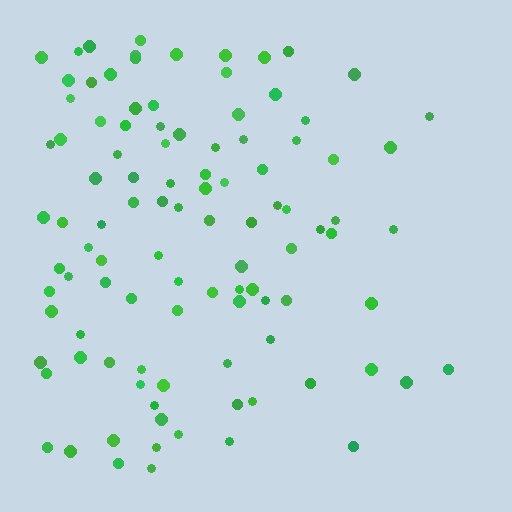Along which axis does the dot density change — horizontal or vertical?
Horizontal.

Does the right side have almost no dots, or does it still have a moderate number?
Still a moderate number, just noticeably fewer than the left.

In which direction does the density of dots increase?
From right to left, with the left side densest.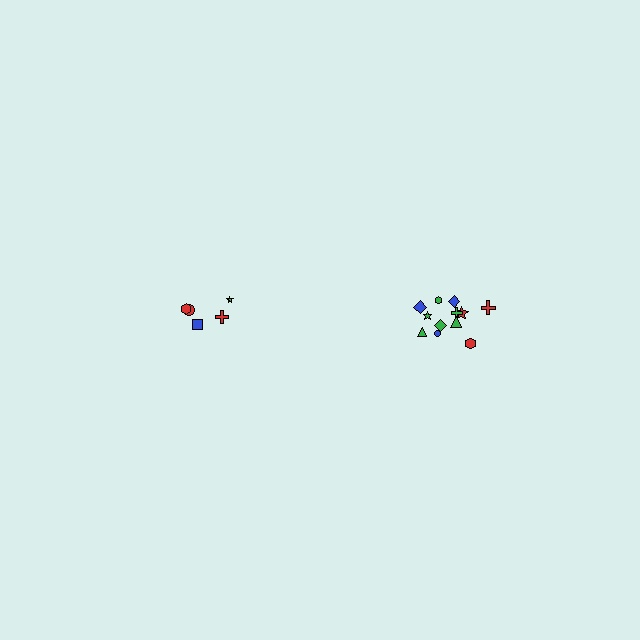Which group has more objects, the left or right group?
The right group.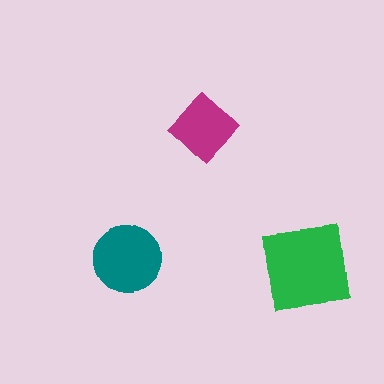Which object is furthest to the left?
The teal circle is leftmost.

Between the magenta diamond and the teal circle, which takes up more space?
The teal circle.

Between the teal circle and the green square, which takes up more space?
The green square.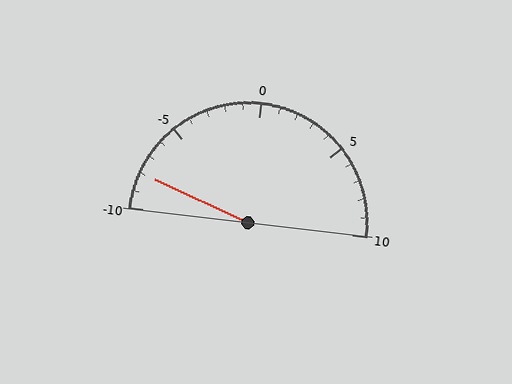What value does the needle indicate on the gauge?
The needle indicates approximately -8.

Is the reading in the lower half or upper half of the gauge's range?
The reading is in the lower half of the range (-10 to 10).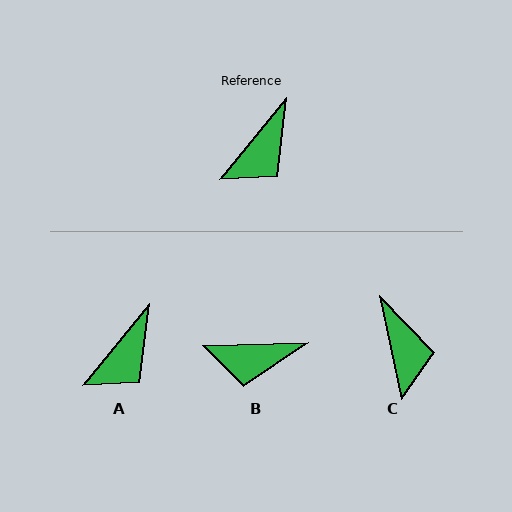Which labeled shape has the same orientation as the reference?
A.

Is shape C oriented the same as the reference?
No, it is off by about 52 degrees.